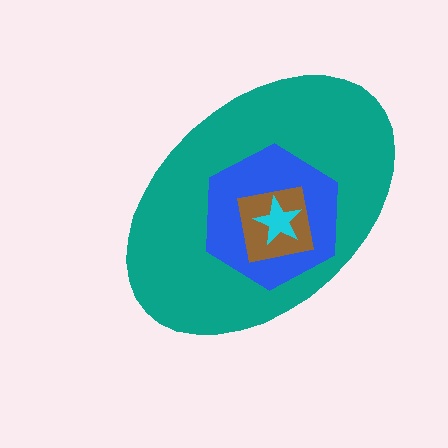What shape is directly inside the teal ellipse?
The blue hexagon.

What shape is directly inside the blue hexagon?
The brown square.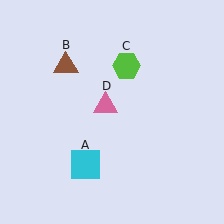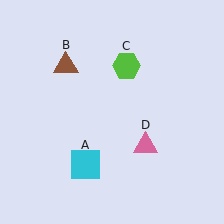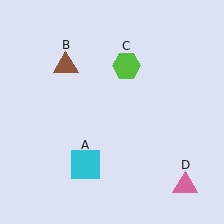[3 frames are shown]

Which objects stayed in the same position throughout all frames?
Cyan square (object A) and brown triangle (object B) and lime hexagon (object C) remained stationary.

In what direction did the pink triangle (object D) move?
The pink triangle (object D) moved down and to the right.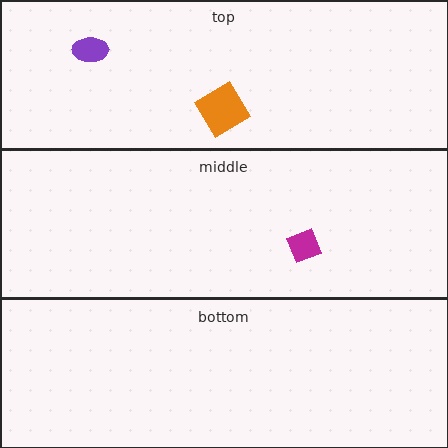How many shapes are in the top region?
2.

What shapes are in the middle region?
The magenta diamond.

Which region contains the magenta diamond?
The middle region.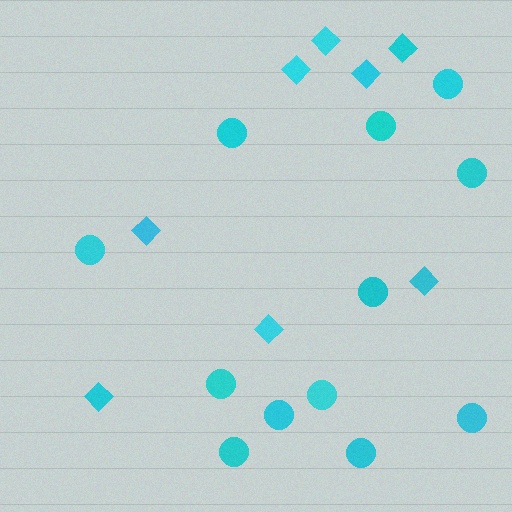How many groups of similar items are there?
There are 2 groups: one group of diamonds (8) and one group of circles (12).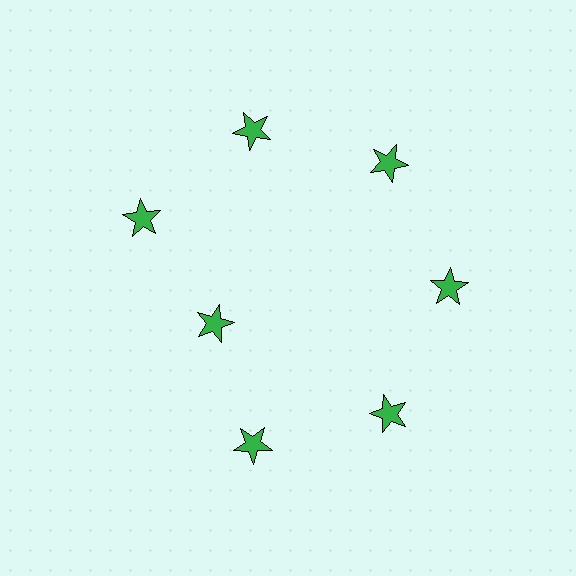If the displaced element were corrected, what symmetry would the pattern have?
It would have 7-fold rotational symmetry — the pattern would map onto itself every 51 degrees.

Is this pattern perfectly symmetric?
No. The 7 green stars are arranged in a ring, but one element near the 8 o'clock position is pulled inward toward the center, breaking the 7-fold rotational symmetry.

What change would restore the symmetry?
The symmetry would be restored by moving it outward, back onto the ring so that all 7 stars sit at equal angles and equal distance from the center.